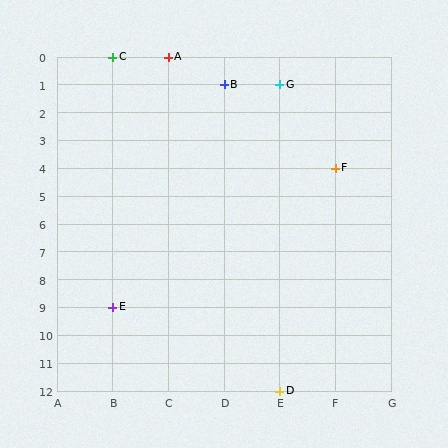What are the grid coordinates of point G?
Point G is at grid coordinates (E, 1).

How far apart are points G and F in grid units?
Points G and F are 1 column and 3 rows apart (about 3.2 grid units diagonally).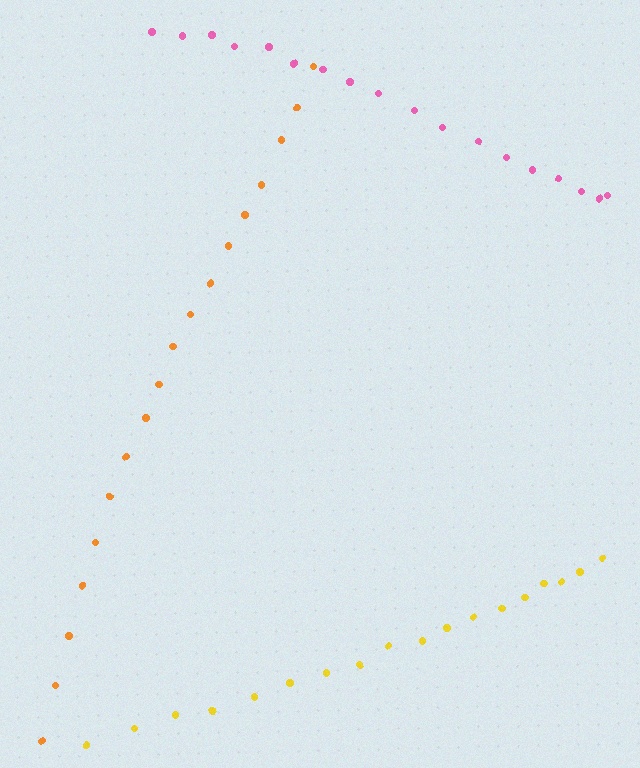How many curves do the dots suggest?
There are 3 distinct paths.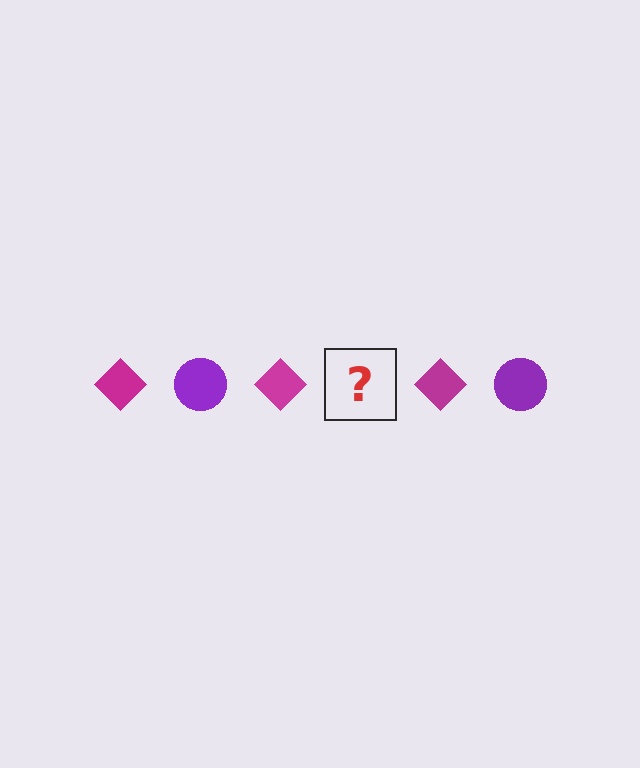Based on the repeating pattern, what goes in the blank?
The blank should be a purple circle.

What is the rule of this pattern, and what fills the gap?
The rule is that the pattern alternates between magenta diamond and purple circle. The gap should be filled with a purple circle.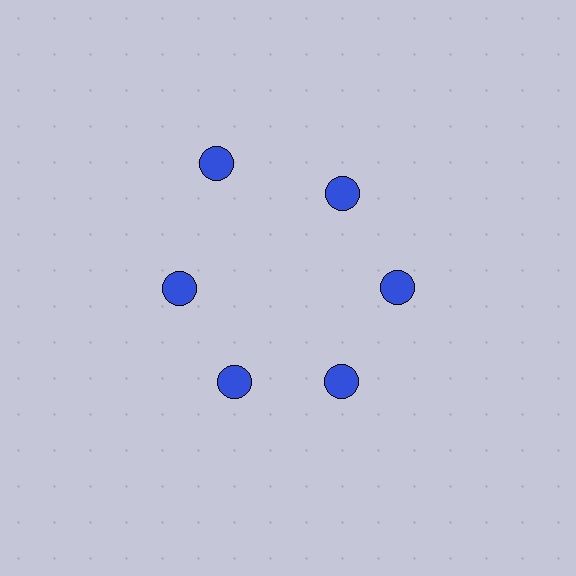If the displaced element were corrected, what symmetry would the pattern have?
It would have 6-fold rotational symmetry — the pattern would map onto itself every 60 degrees.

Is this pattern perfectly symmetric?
No. The 6 blue circles are arranged in a ring, but one element near the 11 o'clock position is pushed outward from the center, breaking the 6-fold rotational symmetry.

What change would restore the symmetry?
The symmetry would be restored by moving it inward, back onto the ring so that all 6 circles sit at equal angles and equal distance from the center.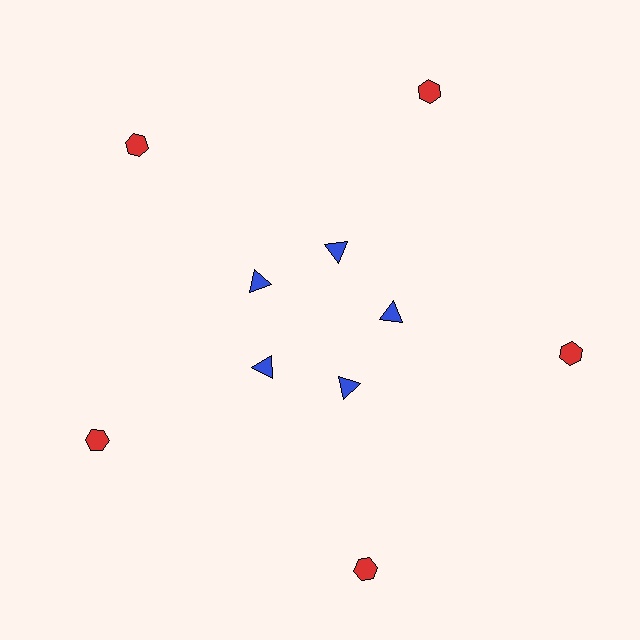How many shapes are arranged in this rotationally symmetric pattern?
There are 10 shapes, arranged in 5 groups of 2.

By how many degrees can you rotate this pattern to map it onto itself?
The pattern maps onto itself every 72 degrees of rotation.